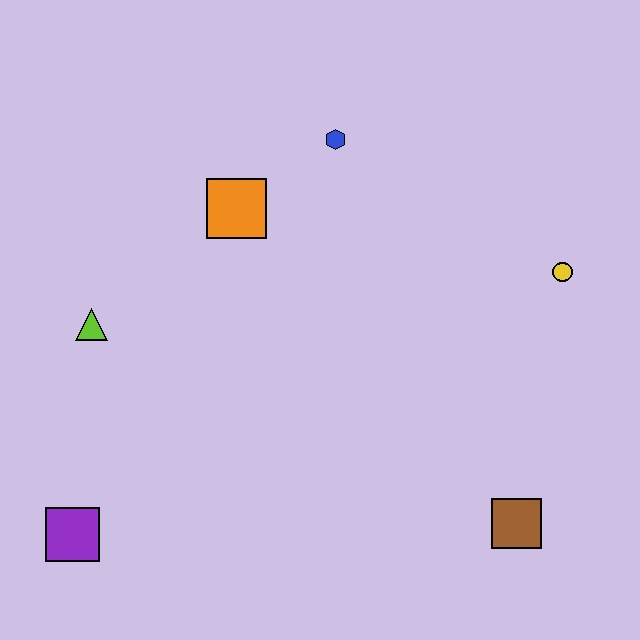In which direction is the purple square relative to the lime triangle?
The purple square is below the lime triangle.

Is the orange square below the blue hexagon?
Yes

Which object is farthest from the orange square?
The brown square is farthest from the orange square.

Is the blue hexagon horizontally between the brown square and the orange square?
Yes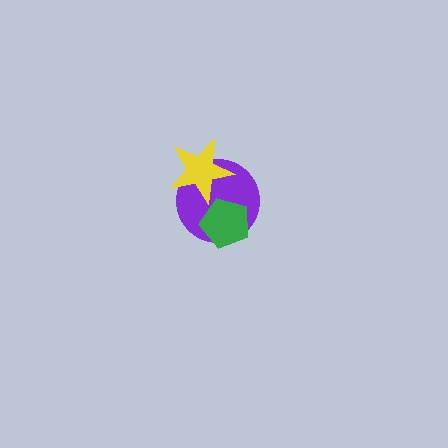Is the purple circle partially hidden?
Yes, it is partially covered by another shape.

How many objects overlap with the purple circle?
2 objects overlap with the purple circle.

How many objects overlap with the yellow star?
1 object overlaps with the yellow star.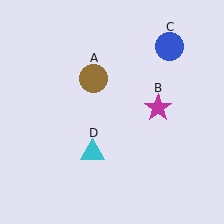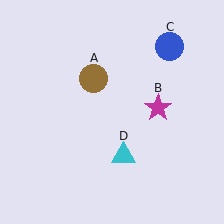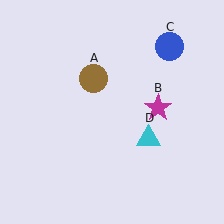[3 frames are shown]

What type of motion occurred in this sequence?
The cyan triangle (object D) rotated counterclockwise around the center of the scene.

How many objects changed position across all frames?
1 object changed position: cyan triangle (object D).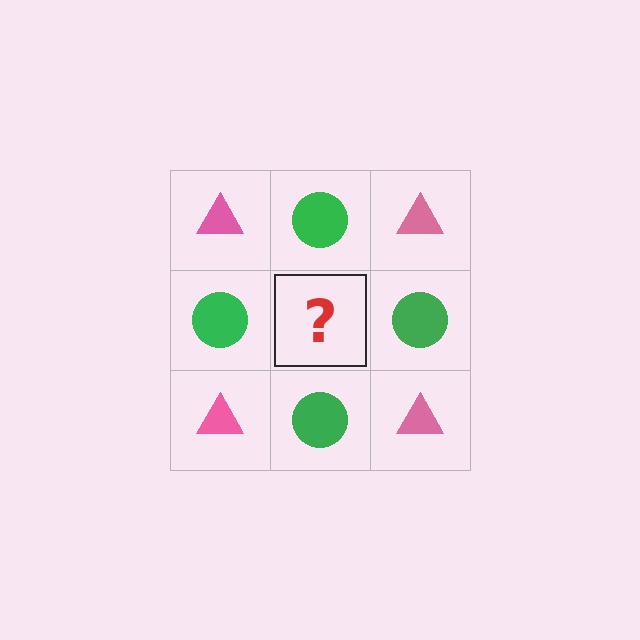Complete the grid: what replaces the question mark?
The question mark should be replaced with a pink triangle.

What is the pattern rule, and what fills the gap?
The rule is that it alternates pink triangle and green circle in a checkerboard pattern. The gap should be filled with a pink triangle.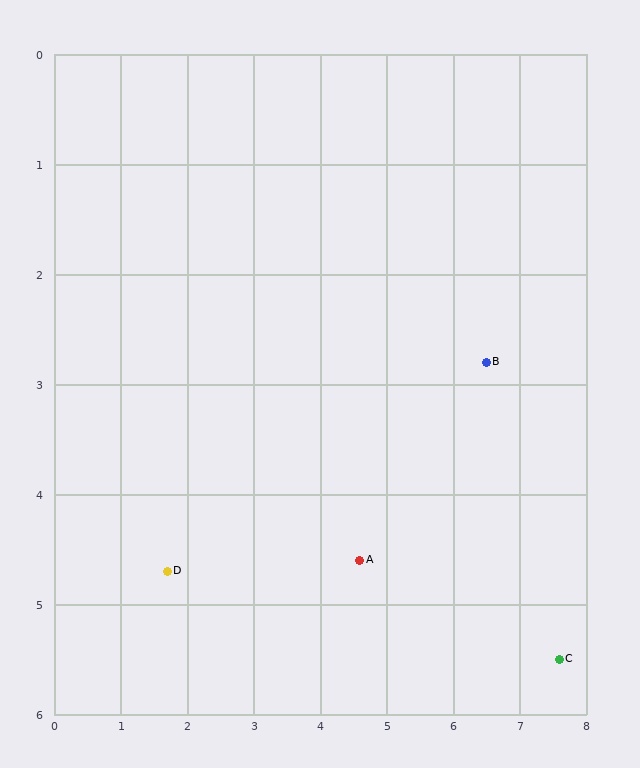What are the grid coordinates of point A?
Point A is at approximately (4.6, 4.6).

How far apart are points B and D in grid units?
Points B and D are about 5.2 grid units apart.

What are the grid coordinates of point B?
Point B is at approximately (6.5, 2.8).